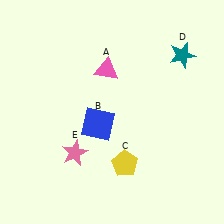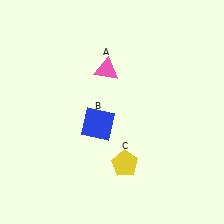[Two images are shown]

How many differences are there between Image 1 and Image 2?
There are 2 differences between the two images.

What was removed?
The pink star (E), the teal star (D) were removed in Image 2.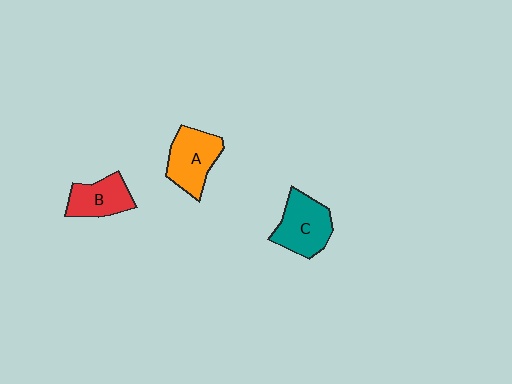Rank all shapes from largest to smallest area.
From largest to smallest: C (teal), A (orange), B (red).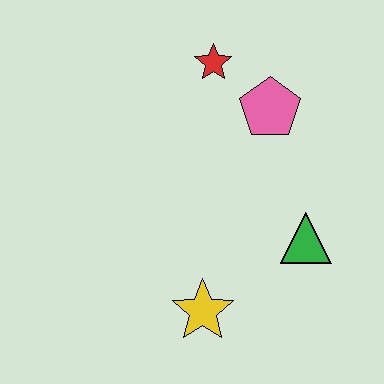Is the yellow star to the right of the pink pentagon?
No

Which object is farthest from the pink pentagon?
The yellow star is farthest from the pink pentagon.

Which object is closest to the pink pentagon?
The red star is closest to the pink pentagon.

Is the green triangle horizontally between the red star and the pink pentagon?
No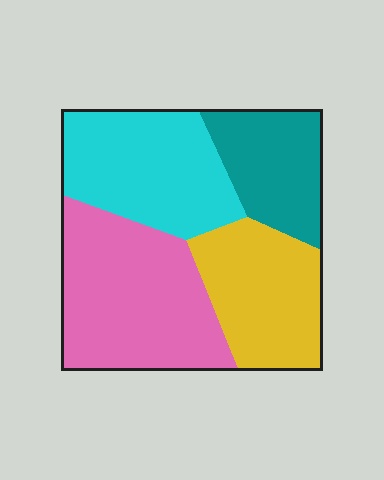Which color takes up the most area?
Pink, at roughly 35%.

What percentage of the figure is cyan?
Cyan covers about 25% of the figure.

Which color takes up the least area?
Teal, at roughly 20%.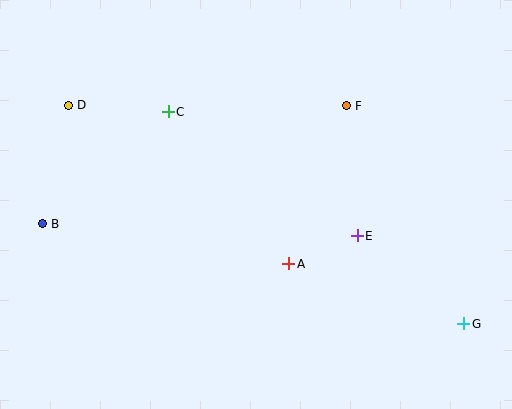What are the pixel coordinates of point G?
Point G is at (464, 324).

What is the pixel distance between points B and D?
The distance between B and D is 121 pixels.